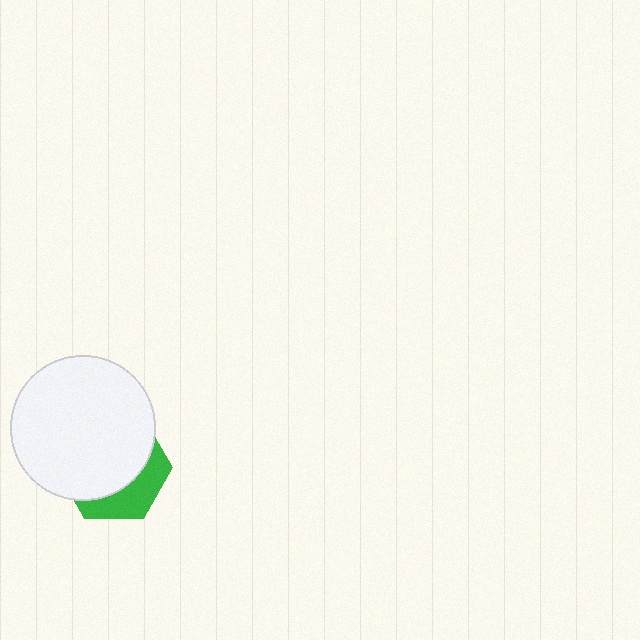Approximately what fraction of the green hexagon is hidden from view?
Roughly 68% of the green hexagon is hidden behind the white circle.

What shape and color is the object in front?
The object in front is a white circle.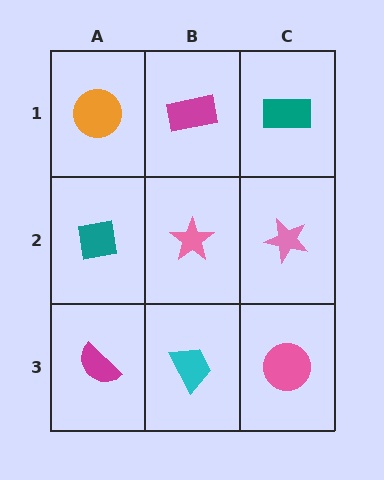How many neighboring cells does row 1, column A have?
2.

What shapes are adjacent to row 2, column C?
A teal rectangle (row 1, column C), a pink circle (row 3, column C), a pink star (row 2, column B).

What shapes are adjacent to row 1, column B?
A pink star (row 2, column B), an orange circle (row 1, column A), a teal rectangle (row 1, column C).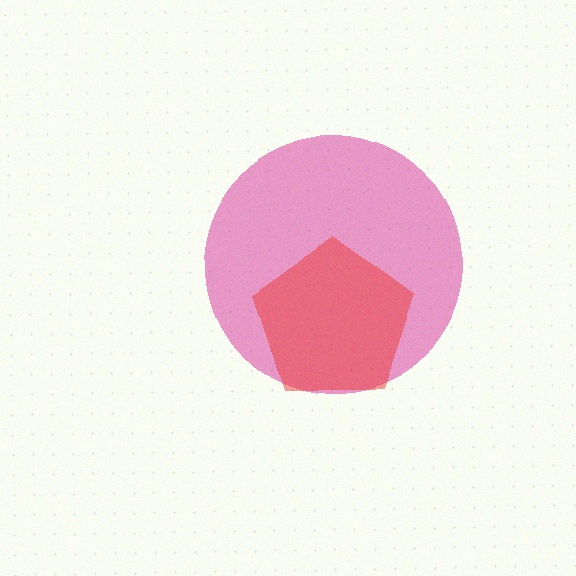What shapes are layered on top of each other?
The layered shapes are: a magenta circle, a red pentagon.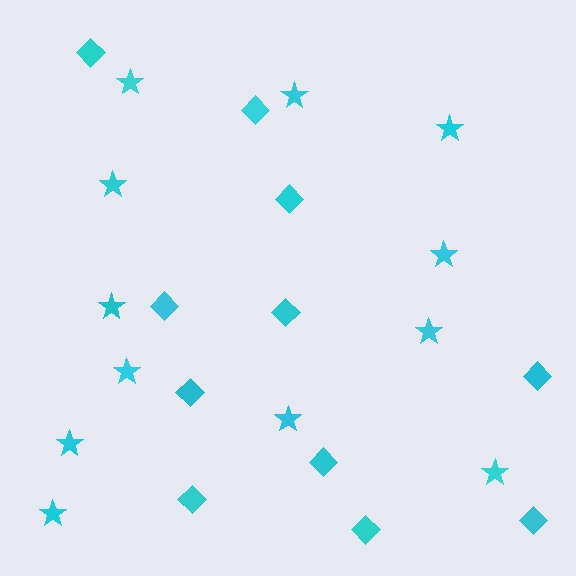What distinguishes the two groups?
There are 2 groups: one group of stars (12) and one group of diamonds (11).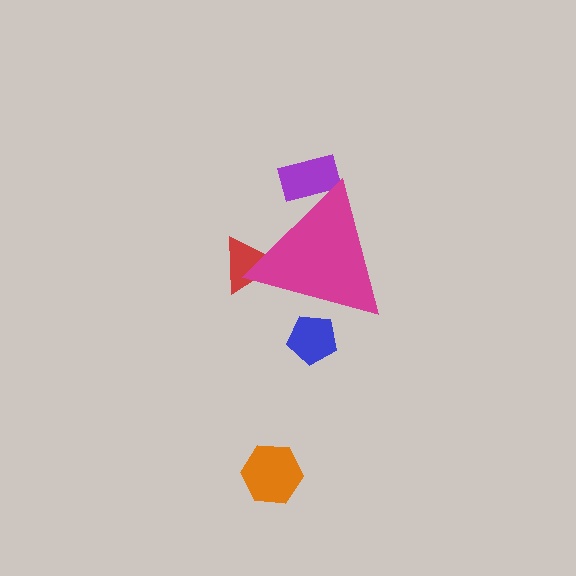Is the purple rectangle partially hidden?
Yes, the purple rectangle is partially hidden behind the magenta triangle.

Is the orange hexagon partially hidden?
No, the orange hexagon is fully visible.